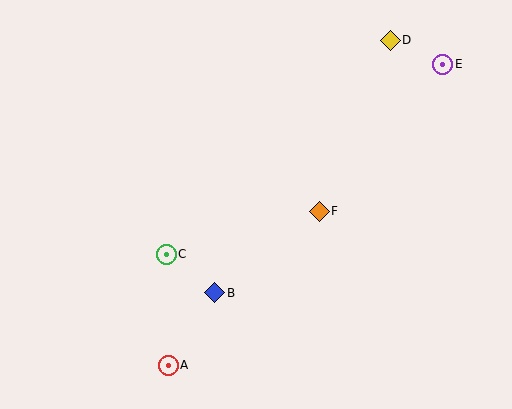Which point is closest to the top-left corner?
Point C is closest to the top-left corner.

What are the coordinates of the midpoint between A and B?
The midpoint between A and B is at (192, 329).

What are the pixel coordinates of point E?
Point E is at (443, 64).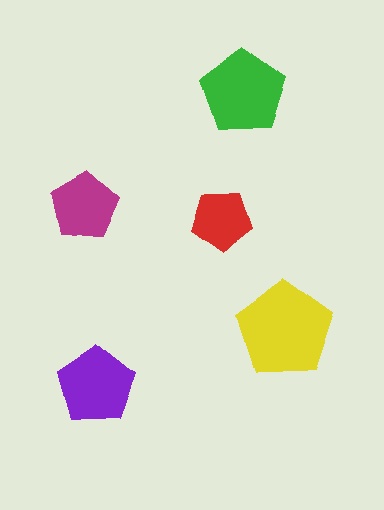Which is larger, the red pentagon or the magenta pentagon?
The magenta one.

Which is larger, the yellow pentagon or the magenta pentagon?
The yellow one.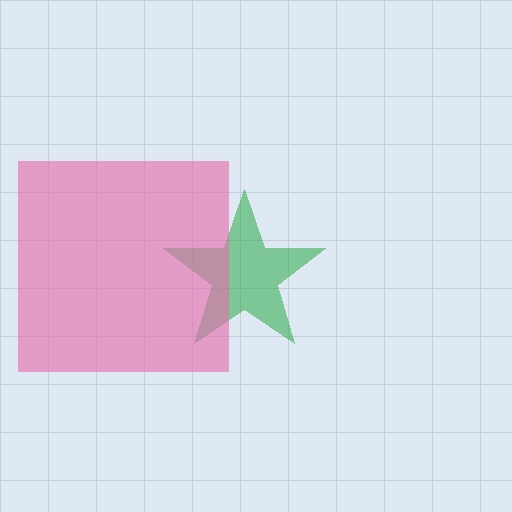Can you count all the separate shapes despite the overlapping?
Yes, there are 2 separate shapes.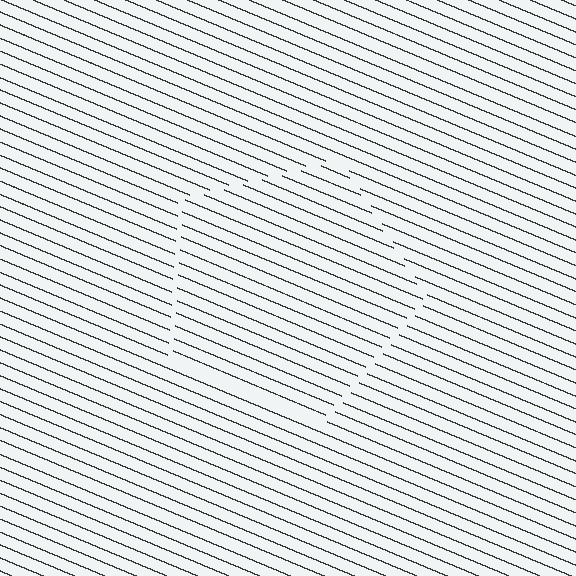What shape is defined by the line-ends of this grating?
An illusory pentagon. The interior of the shape contains the same grating, shifted by half a period — the contour is defined by the phase discontinuity where line-ends from the inner and outer gratings abut.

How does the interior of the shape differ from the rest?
The interior of the shape contains the same grating, shifted by half a period — the contour is defined by the phase discontinuity where line-ends from the inner and outer gratings abut.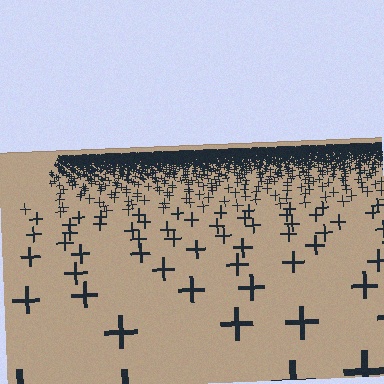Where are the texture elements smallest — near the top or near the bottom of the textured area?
Near the top.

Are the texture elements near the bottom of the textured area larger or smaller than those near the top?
Larger. Near the bottom, elements are closer to the viewer and appear at a bigger on-screen size.